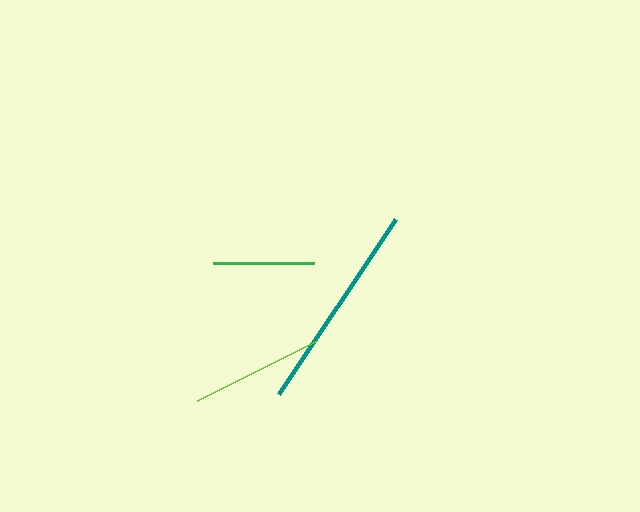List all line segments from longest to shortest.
From longest to shortest: teal, lime, green.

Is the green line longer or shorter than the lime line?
The lime line is longer than the green line.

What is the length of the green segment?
The green segment is approximately 101 pixels long.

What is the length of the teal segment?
The teal segment is approximately 210 pixels long.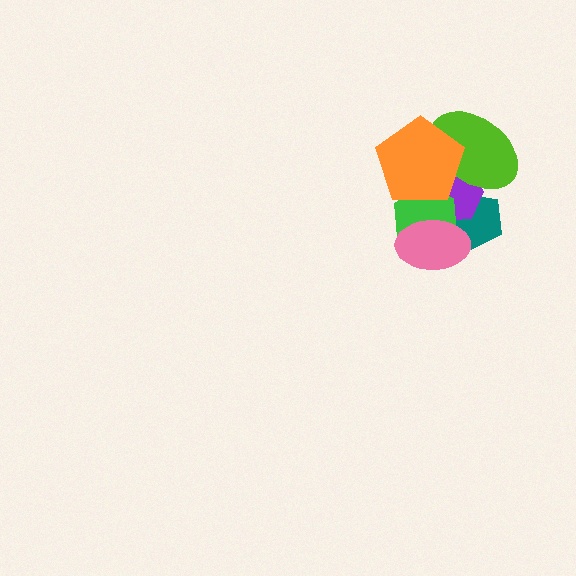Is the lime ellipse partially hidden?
Yes, it is partially covered by another shape.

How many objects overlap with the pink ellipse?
3 objects overlap with the pink ellipse.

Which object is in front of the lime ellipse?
The orange pentagon is in front of the lime ellipse.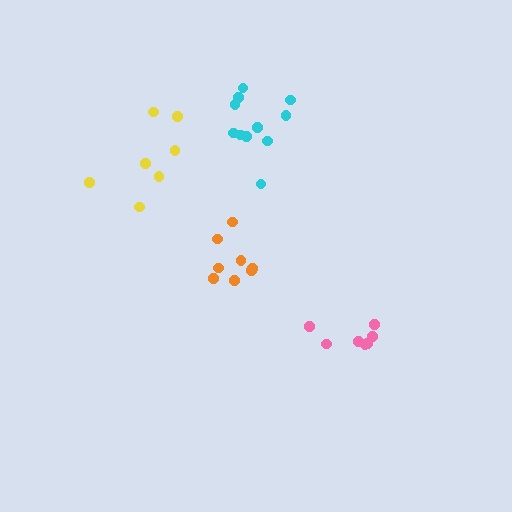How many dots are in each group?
Group 1: 7 dots, Group 2: 7 dots, Group 3: 11 dots, Group 4: 8 dots (33 total).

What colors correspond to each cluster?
The clusters are colored: yellow, pink, cyan, orange.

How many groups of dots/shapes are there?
There are 4 groups.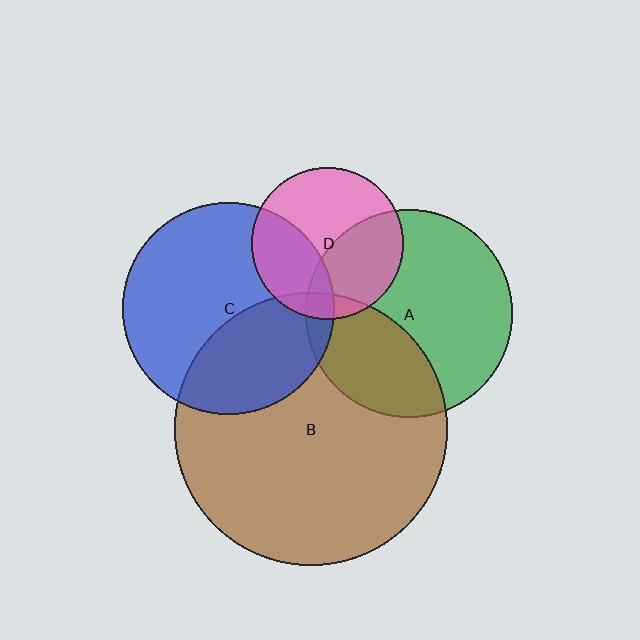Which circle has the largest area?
Circle B (brown).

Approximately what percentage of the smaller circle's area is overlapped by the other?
Approximately 40%.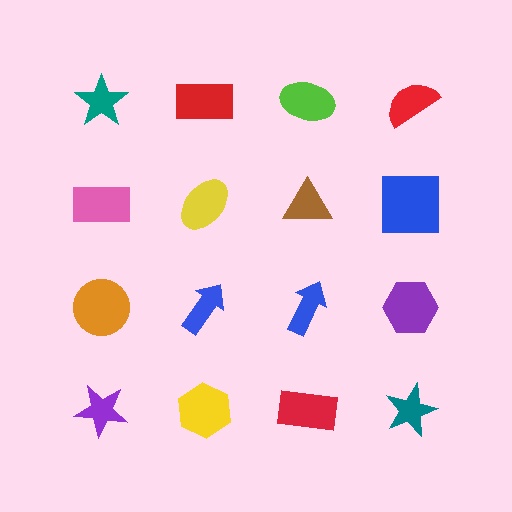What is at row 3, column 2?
A blue arrow.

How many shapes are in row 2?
4 shapes.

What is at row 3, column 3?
A blue arrow.